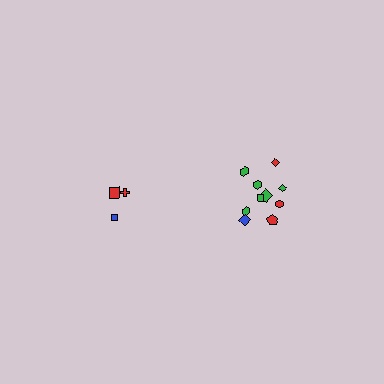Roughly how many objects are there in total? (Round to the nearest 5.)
Roughly 15 objects in total.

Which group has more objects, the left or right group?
The right group.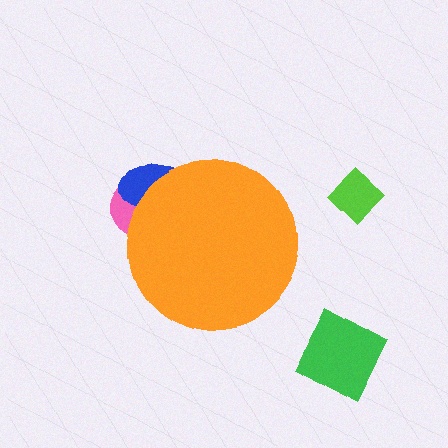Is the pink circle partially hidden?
Yes, the pink circle is partially hidden behind the orange circle.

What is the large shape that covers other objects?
An orange circle.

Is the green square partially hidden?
No, the green square is fully visible.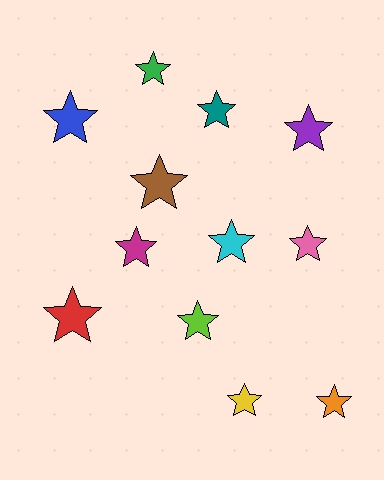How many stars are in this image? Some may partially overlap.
There are 12 stars.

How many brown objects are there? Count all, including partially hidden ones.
There is 1 brown object.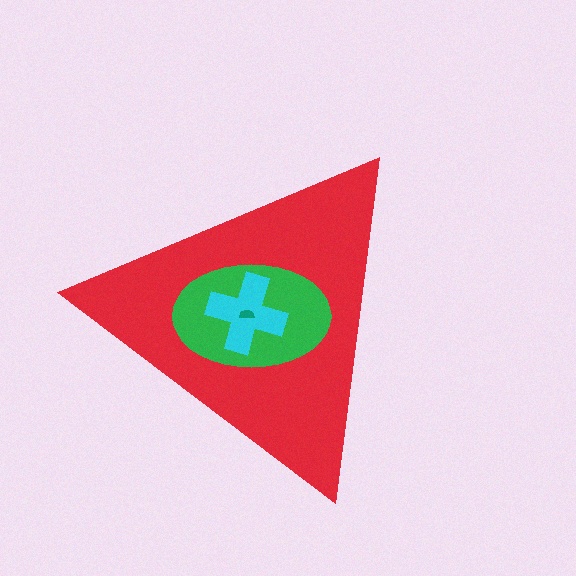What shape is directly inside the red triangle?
The green ellipse.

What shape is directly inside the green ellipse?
The cyan cross.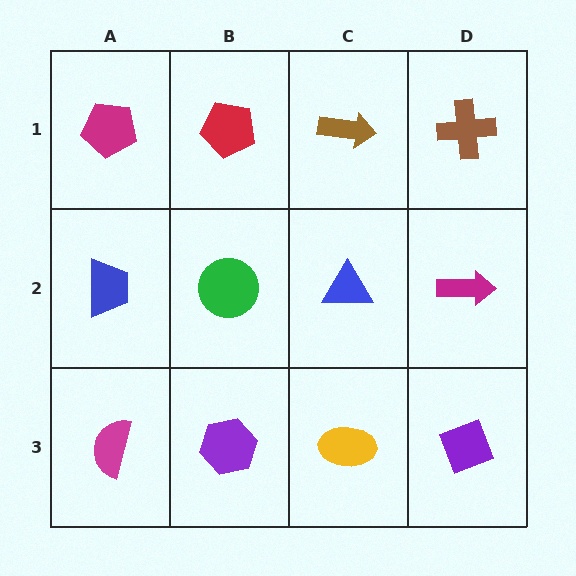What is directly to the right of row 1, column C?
A brown cross.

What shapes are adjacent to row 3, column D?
A magenta arrow (row 2, column D), a yellow ellipse (row 3, column C).